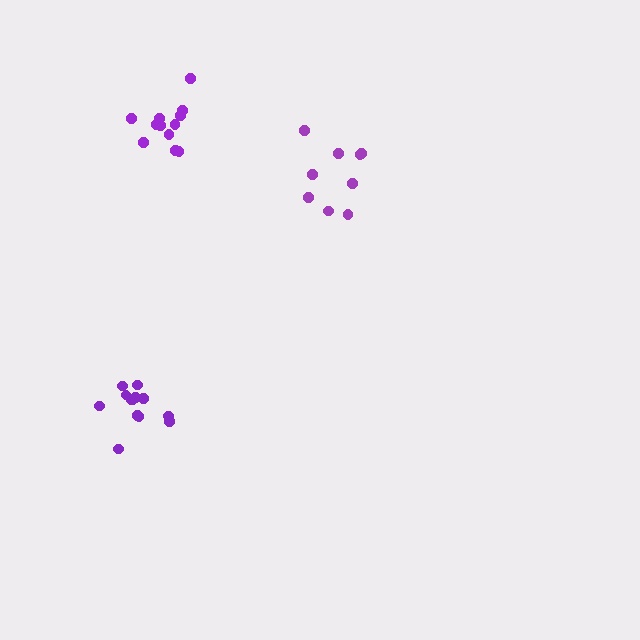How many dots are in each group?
Group 1: 13 dots, Group 2: 12 dots, Group 3: 9 dots (34 total).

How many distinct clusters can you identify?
There are 3 distinct clusters.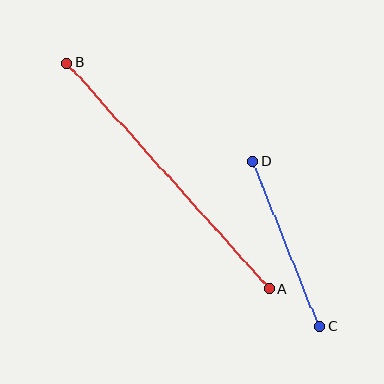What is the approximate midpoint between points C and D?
The midpoint is at approximately (286, 244) pixels.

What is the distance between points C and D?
The distance is approximately 178 pixels.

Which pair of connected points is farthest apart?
Points A and B are farthest apart.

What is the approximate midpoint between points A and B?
The midpoint is at approximately (168, 176) pixels.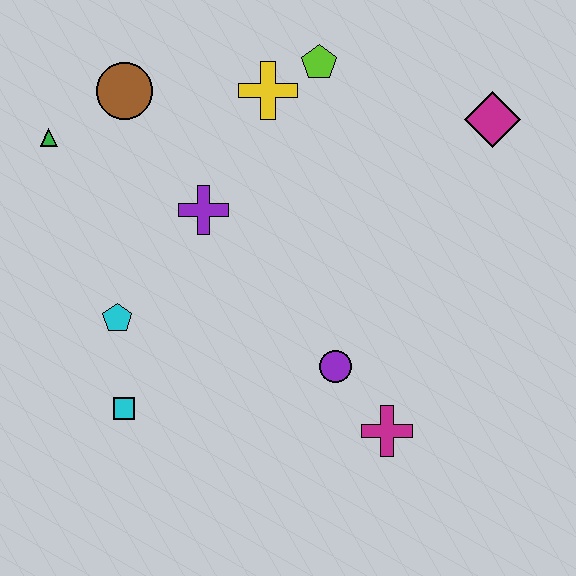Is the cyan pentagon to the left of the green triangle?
No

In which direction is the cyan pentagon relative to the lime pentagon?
The cyan pentagon is below the lime pentagon.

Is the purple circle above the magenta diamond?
No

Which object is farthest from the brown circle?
The magenta cross is farthest from the brown circle.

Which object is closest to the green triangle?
The brown circle is closest to the green triangle.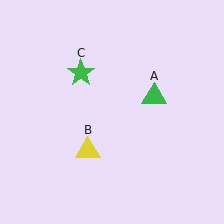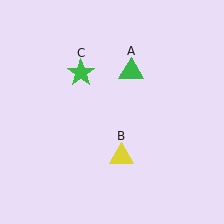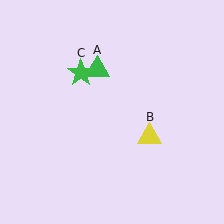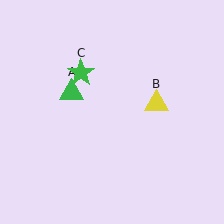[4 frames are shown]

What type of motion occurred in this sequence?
The green triangle (object A), yellow triangle (object B) rotated counterclockwise around the center of the scene.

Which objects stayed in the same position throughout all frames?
Green star (object C) remained stationary.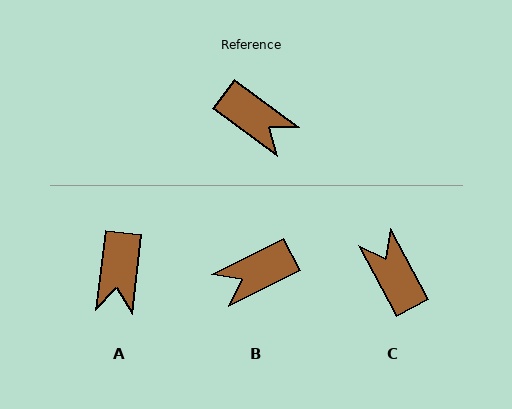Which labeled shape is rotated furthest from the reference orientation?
C, about 154 degrees away.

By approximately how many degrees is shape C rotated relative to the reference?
Approximately 154 degrees counter-clockwise.